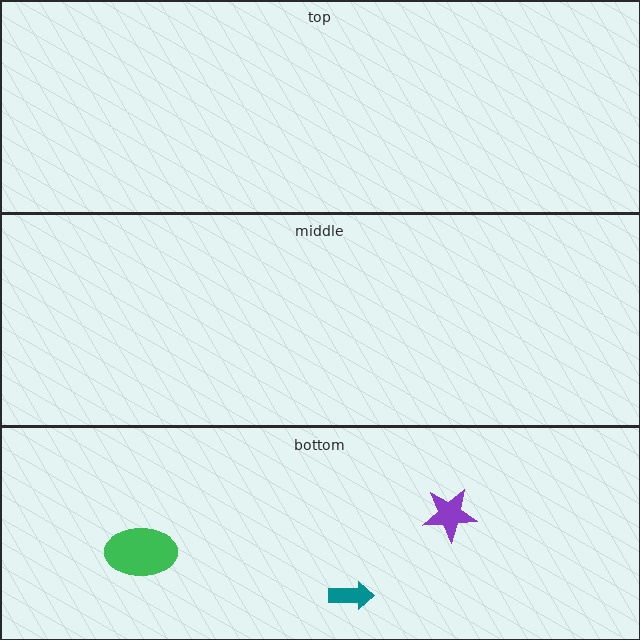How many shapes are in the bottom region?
3.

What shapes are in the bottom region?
The green ellipse, the purple star, the teal arrow.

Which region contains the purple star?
The bottom region.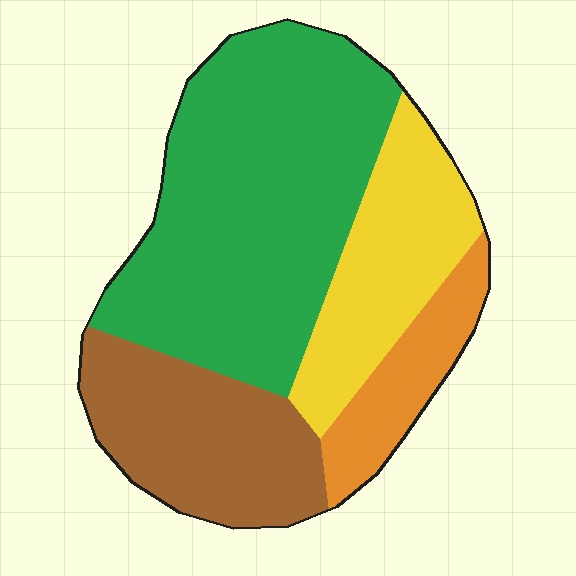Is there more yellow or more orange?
Yellow.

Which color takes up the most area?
Green, at roughly 45%.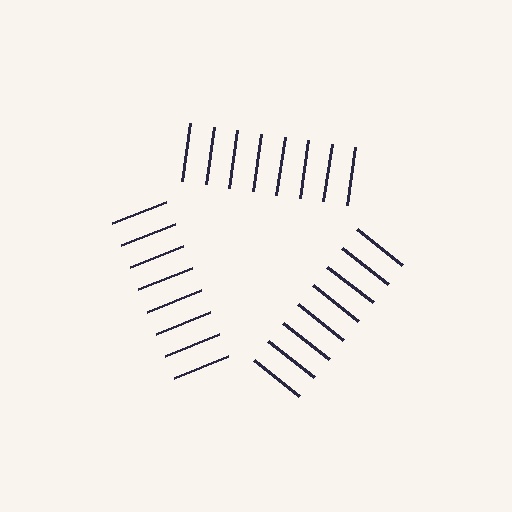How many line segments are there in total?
24 — 8 along each of the 3 edges.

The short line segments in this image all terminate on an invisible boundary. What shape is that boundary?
An illusory triangle — the line segments terminate on its edges but no continuous stroke is drawn.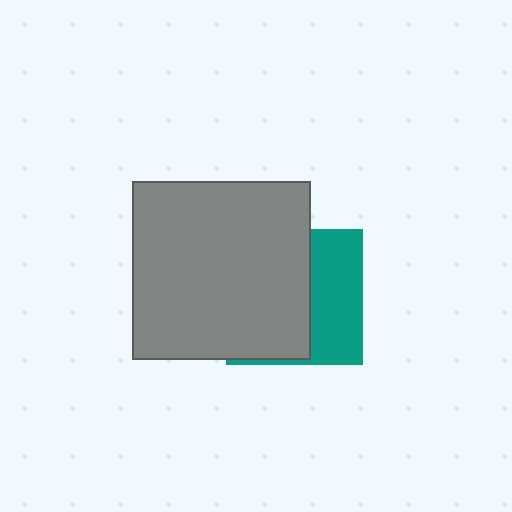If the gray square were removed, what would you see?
You would see the complete teal square.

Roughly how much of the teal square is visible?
A small part of it is visible (roughly 40%).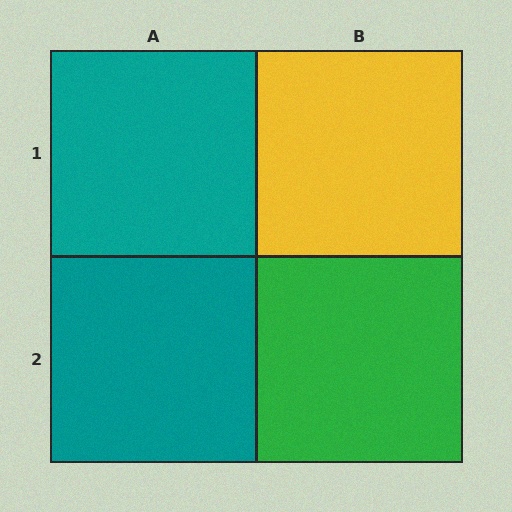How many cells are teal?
2 cells are teal.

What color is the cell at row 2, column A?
Teal.